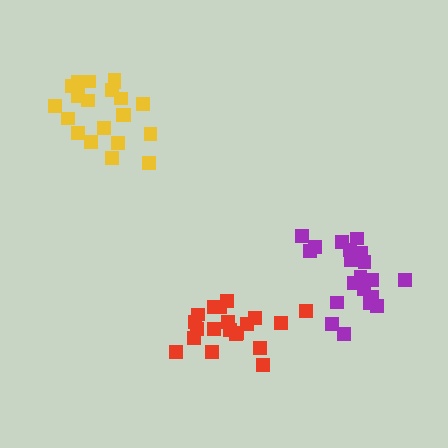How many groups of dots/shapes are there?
There are 3 groups.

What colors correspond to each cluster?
The clusters are colored: yellow, purple, red.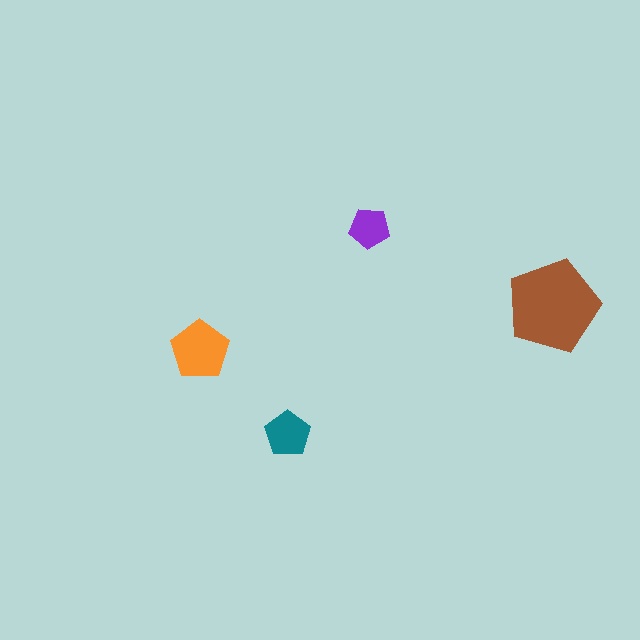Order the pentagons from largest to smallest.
the brown one, the orange one, the teal one, the purple one.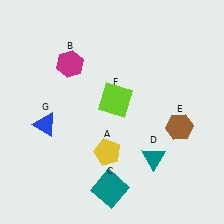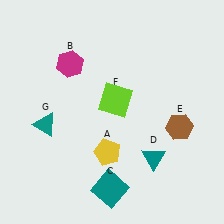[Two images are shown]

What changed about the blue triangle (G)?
In Image 1, G is blue. In Image 2, it changed to teal.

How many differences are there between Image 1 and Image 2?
There is 1 difference between the two images.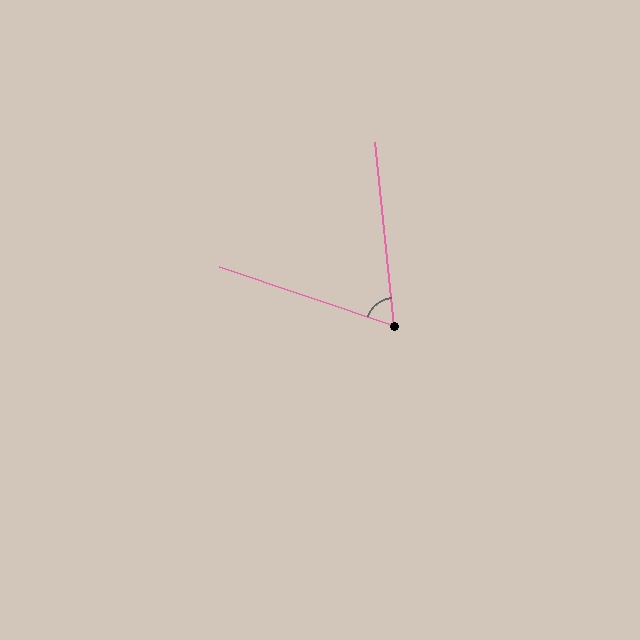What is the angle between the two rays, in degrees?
Approximately 65 degrees.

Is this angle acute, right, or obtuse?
It is acute.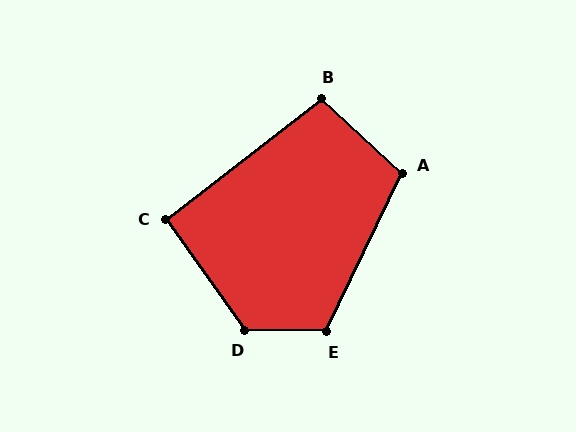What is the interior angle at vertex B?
Approximately 99 degrees (obtuse).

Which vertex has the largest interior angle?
D, at approximately 127 degrees.